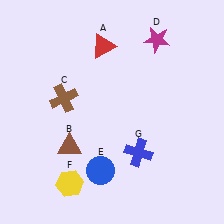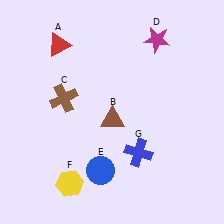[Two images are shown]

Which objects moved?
The objects that moved are: the red triangle (A), the brown triangle (B).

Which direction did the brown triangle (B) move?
The brown triangle (B) moved right.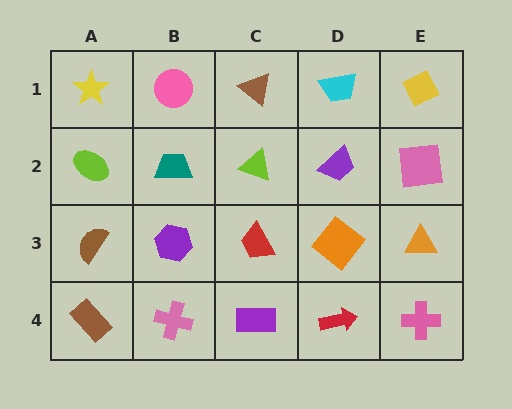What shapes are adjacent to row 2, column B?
A pink circle (row 1, column B), a purple hexagon (row 3, column B), a lime ellipse (row 2, column A), a lime triangle (row 2, column C).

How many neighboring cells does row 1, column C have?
3.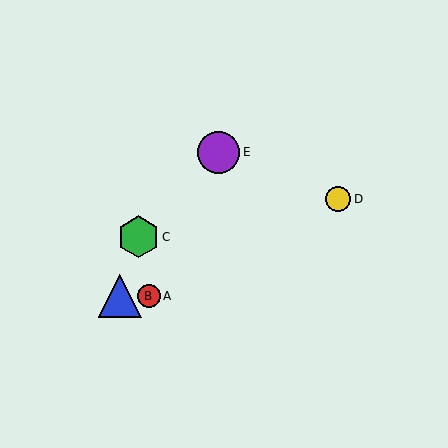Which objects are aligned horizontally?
Objects A, B are aligned horizontally.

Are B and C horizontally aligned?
No, B is at y≈296 and C is at y≈237.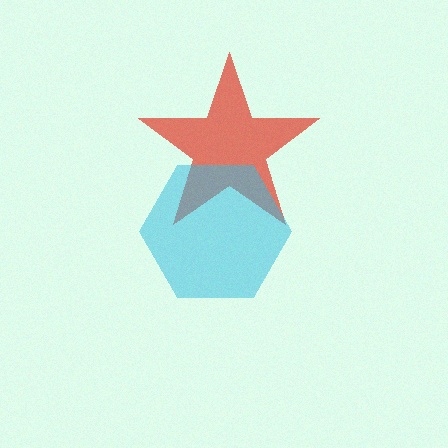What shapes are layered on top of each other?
The layered shapes are: a red star, a cyan hexagon.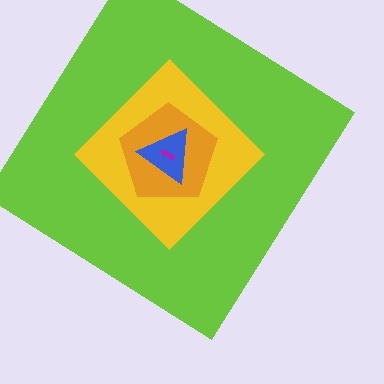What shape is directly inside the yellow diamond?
The orange pentagon.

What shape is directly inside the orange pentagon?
The blue triangle.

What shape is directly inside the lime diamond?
The yellow diamond.